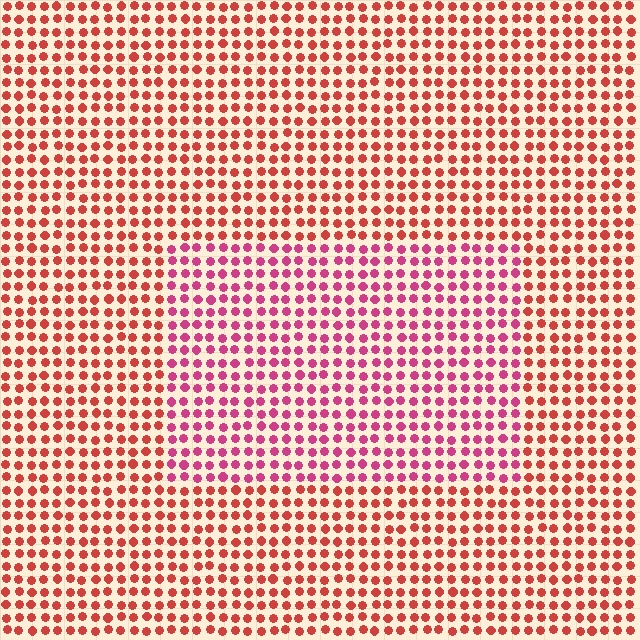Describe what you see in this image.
The image is filled with small red elements in a uniform arrangement. A rectangle-shaped region is visible where the elements are tinted to a slightly different hue, forming a subtle color boundary.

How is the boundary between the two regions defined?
The boundary is defined purely by a slight shift in hue (about 32 degrees). Spacing, size, and orientation are identical on both sides.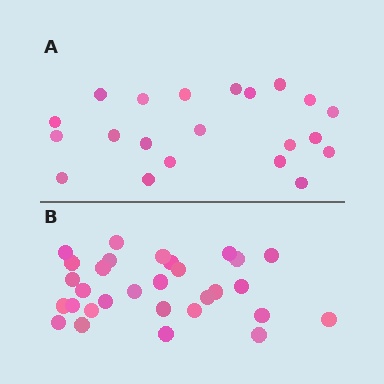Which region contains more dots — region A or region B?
Region B (the bottom region) has more dots.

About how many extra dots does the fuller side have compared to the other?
Region B has roughly 8 or so more dots than region A.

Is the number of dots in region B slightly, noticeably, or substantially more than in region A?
Region B has noticeably more, but not dramatically so. The ratio is roughly 1.4 to 1.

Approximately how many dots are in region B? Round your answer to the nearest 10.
About 30 dots.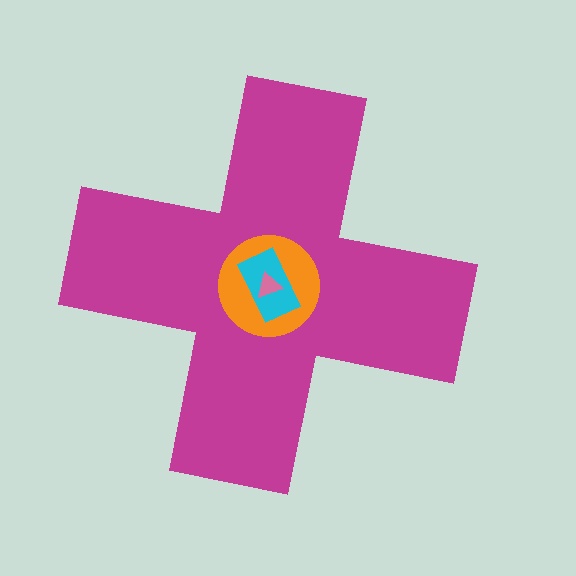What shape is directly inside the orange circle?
The cyan rectangle.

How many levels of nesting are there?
4.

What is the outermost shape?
The magenta cross.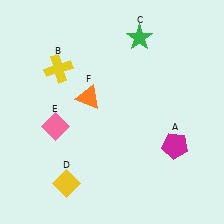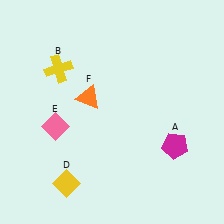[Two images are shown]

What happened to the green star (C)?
The green star (C) was removed in Image 2. It was in the top-right area of Image 1.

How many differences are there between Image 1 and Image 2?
There is 1 difference between the two images.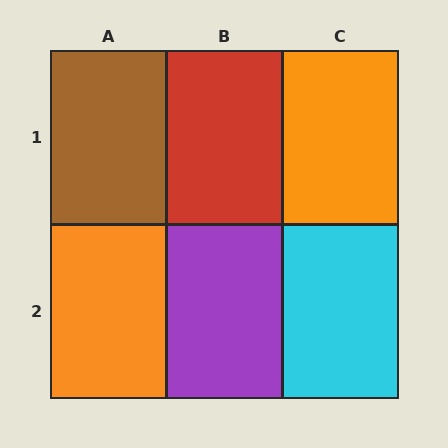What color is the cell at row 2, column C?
Cyan.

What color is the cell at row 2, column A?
Orange.